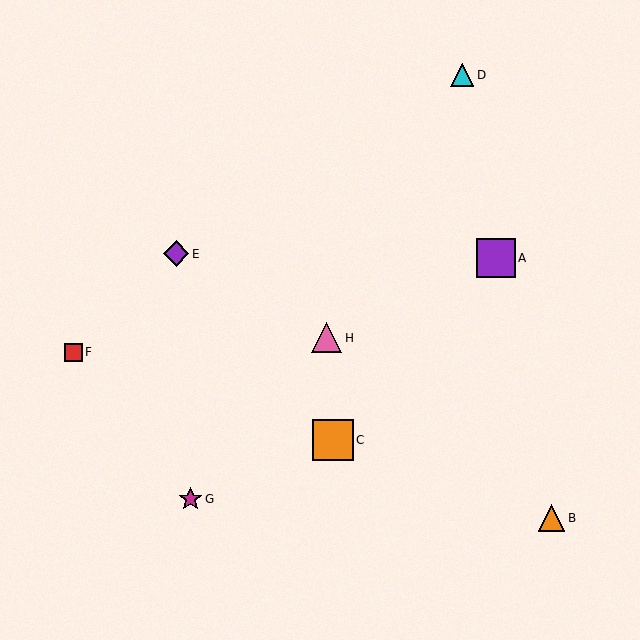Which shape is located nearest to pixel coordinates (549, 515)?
The orange triangle (labeled B) at (552, 518) is nearest to that location.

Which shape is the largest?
The orange square (labeled C) is the largest.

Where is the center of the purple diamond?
The center of the purple diamond is at (176, 254).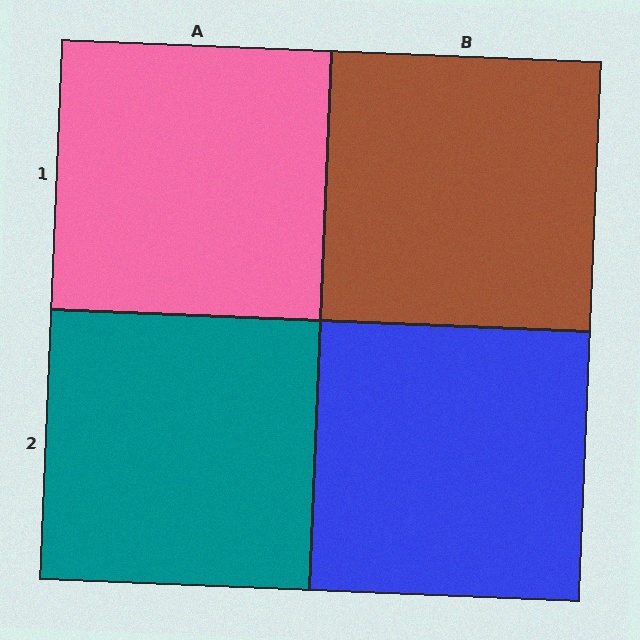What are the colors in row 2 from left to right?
Teal, blue.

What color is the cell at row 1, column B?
Brown.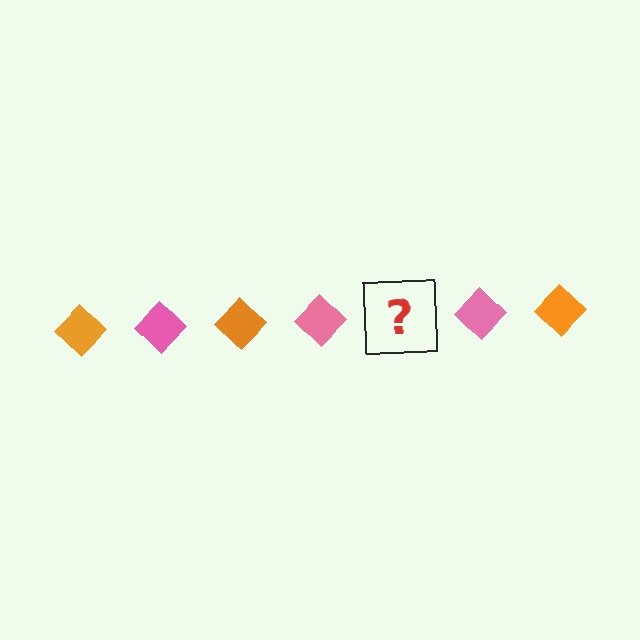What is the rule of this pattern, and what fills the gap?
The rule is that the pattern cycles through orange, pink diamonds. The gap should be filled with an orange diamond.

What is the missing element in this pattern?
The missing element is an orange diamond.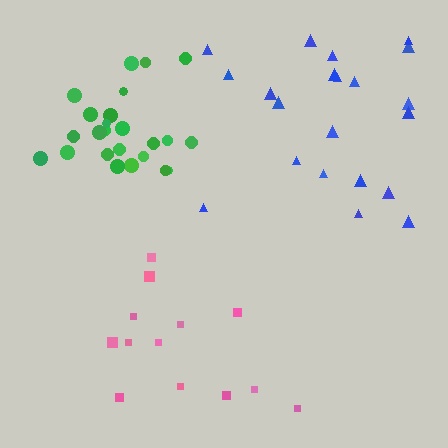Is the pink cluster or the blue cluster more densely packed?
Blue.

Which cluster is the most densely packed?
Green.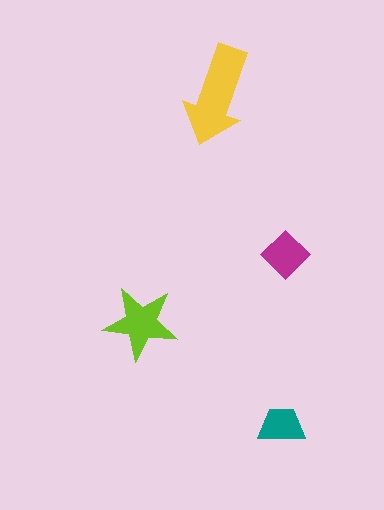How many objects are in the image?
There are 4 objects in the image.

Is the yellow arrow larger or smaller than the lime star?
Larger.